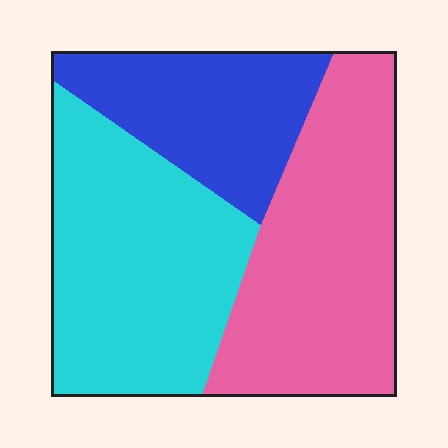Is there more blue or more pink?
Pink.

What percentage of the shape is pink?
Pink takes up between a third and a half of the shape.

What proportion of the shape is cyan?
Cyan covers roughly 40% of the shape.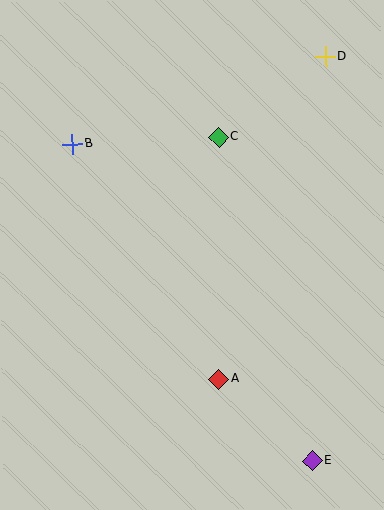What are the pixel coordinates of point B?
Point B is at (72, 144).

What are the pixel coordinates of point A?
Point A is at (219, 379).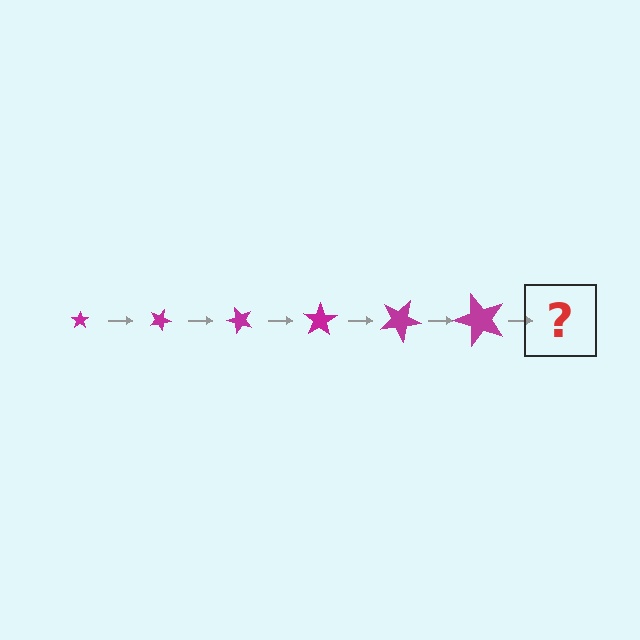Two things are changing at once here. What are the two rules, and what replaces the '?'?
The two rules are that the star grows larger each step and it rotates 25 degrees each step. The '?' should be a star, larger than the previous one and rotated 150 degrees from the start.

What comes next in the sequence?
The next element should be a star, larger than the previous one and rotated 150 degrees from the start.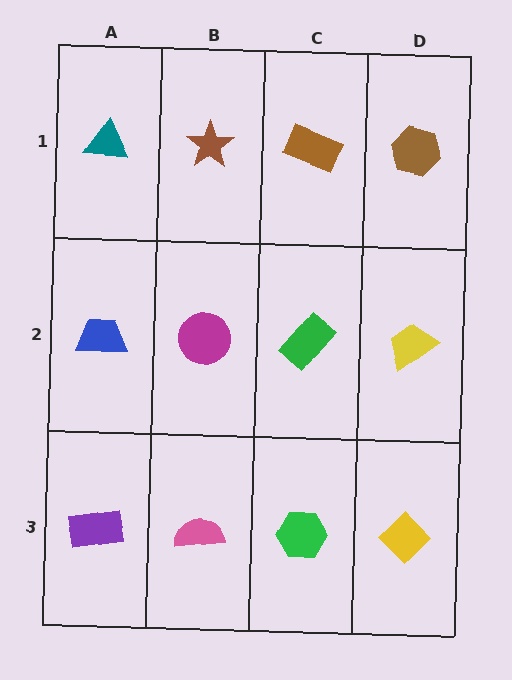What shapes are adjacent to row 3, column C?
A green rectangle (row 2, column C), a pink semicircle (row 3, column B), a yellow diamond (row 3, column D).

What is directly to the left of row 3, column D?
A green hexagon.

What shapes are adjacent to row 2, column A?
A teal triangle (row 1, column A), a purple rectangle (row 3, column A), a magenta circle (row 2, column B).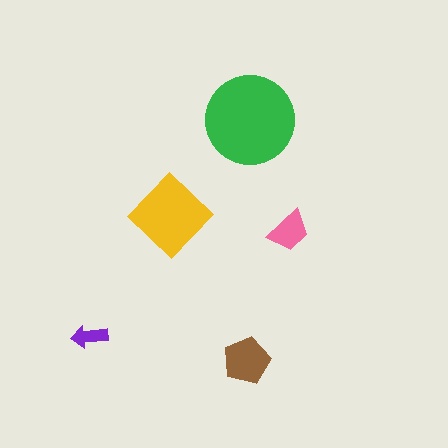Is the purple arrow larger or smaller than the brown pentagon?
Smaller.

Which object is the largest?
The green circle.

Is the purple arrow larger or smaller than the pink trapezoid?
Smaller.